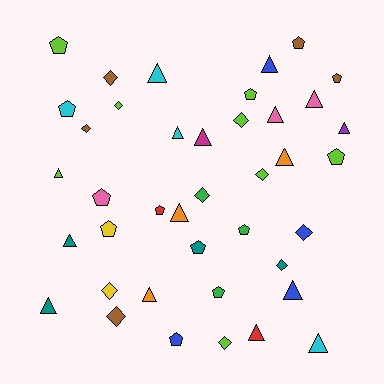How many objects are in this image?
There are 40 objects.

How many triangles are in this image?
There are 16 triangles.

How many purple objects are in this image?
There is 1 purple object.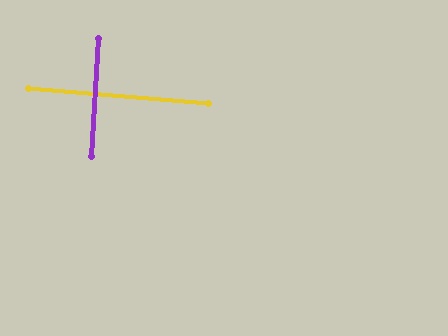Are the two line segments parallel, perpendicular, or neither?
Perpendicular — they meet at approximately 89°.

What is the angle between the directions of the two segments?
Approximately 89 degrees.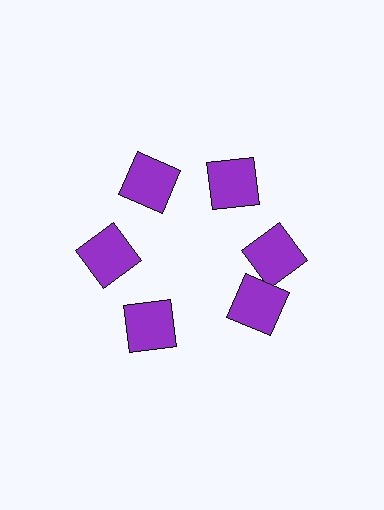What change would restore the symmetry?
The symmetry would be restored by rotating it back into even spacing with its neighbors so that all 6 squares sit at equal angles and equal distance from the center.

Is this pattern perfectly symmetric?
No. The 6 purple squares are arranged in a ring, but one element near the 5 o'clock position is rotated out of alignment along the ring, breaking the 6-fold rotational symmetry.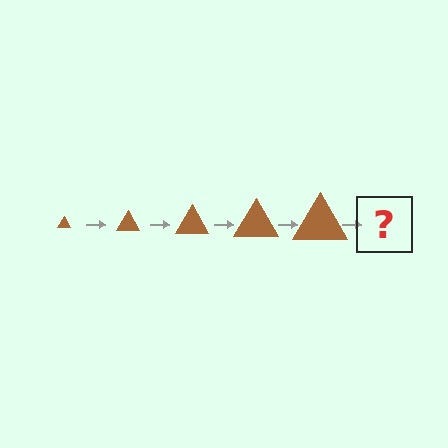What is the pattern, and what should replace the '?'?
The pattern is that the triangle gets progressively larger each step. The '?' should be a brown triangle, larger than the previous one.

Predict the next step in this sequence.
The next step is a brown triangle, larger than the previous one.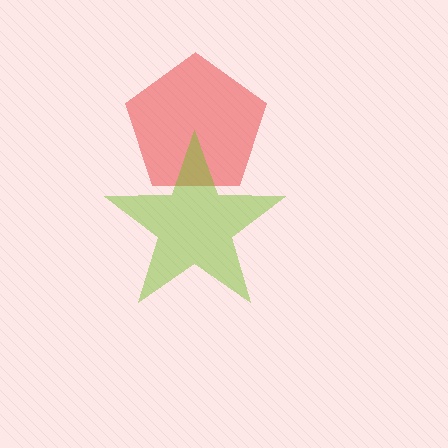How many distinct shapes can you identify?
There are 2 distinct shapes: a red pentagon, a lime star.